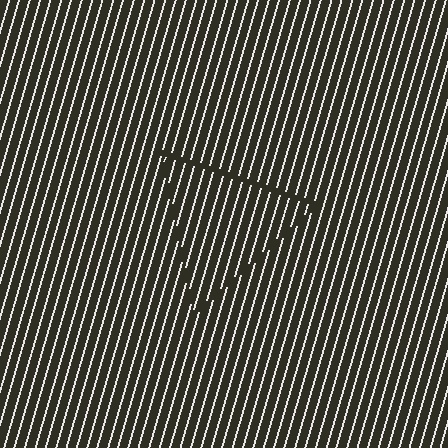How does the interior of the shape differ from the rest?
The interior of the shape contains the same grating, shifted by half a period — the contour is defined by the phase discontinuity where line-ends from the inner and outer gratings abut.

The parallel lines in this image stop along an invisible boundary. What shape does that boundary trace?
An illusory triangle. The interior of the shape contains the same grating, shifted by half a period — the contour is defined by the phase discontinuity where line-ends from the inner and outer gratings abut.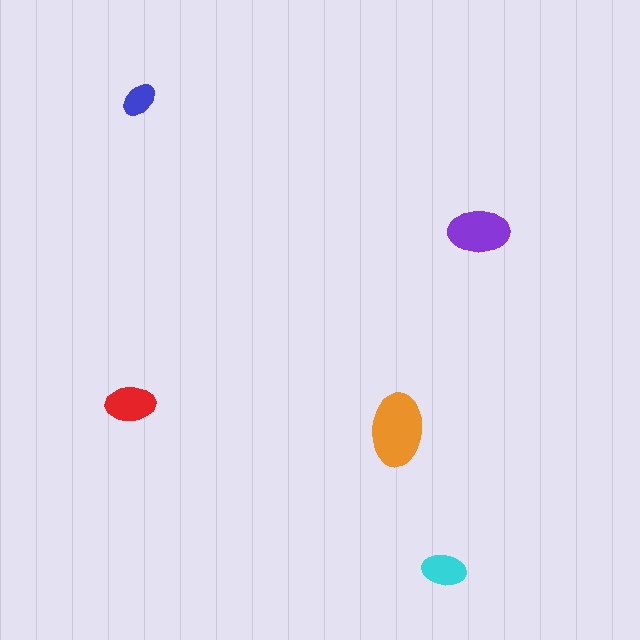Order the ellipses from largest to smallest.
the orange one, the purple one, the red one, the cyan one, the blue one.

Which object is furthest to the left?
The red ellipse is leftmost.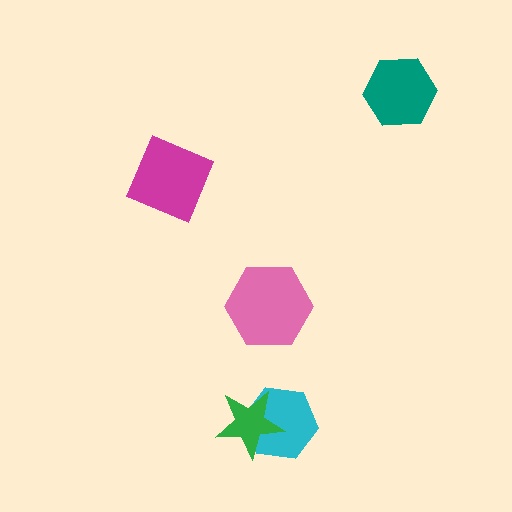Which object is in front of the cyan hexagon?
The green star is in front of the cyan hexagon.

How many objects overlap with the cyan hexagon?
1 object overlaps with the cyan hexagon.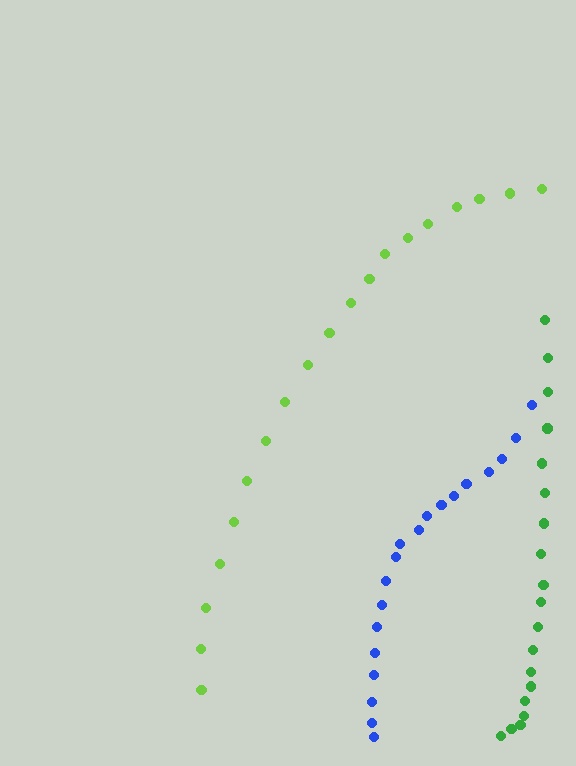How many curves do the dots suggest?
There are 3 distinct paths.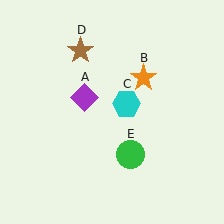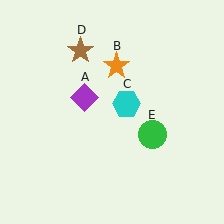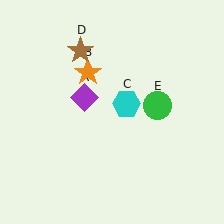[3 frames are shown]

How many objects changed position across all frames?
2 objects changed position: orange star (object B), green circle (object E).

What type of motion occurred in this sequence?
The orange star (object B), green circle (object E) rotated counterclockwise around the center of the scene.